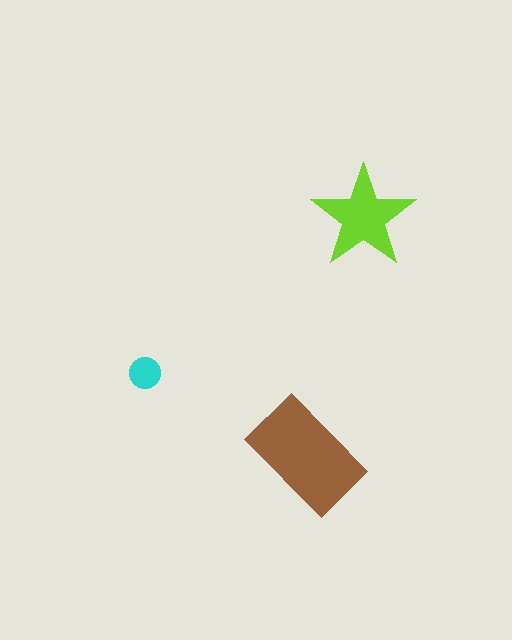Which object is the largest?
The brown rectangle.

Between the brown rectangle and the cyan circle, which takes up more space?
The brown rectangle.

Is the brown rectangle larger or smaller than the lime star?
Larger.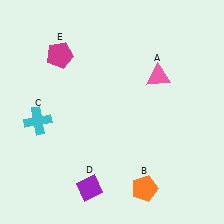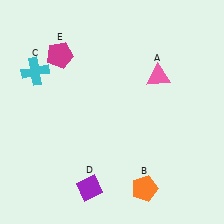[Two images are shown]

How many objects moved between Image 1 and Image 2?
1 object moved between the two images.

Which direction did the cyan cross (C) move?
The cyan cross (C) moved up.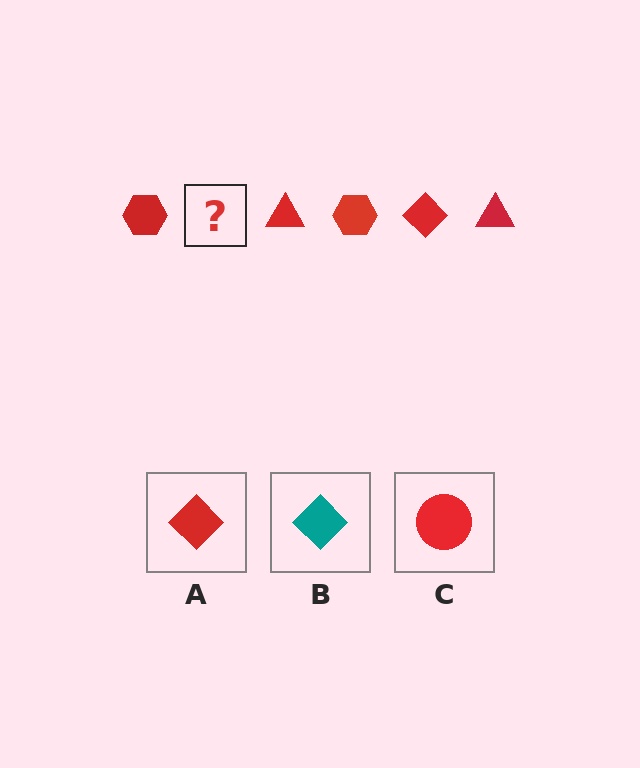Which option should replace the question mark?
Option A.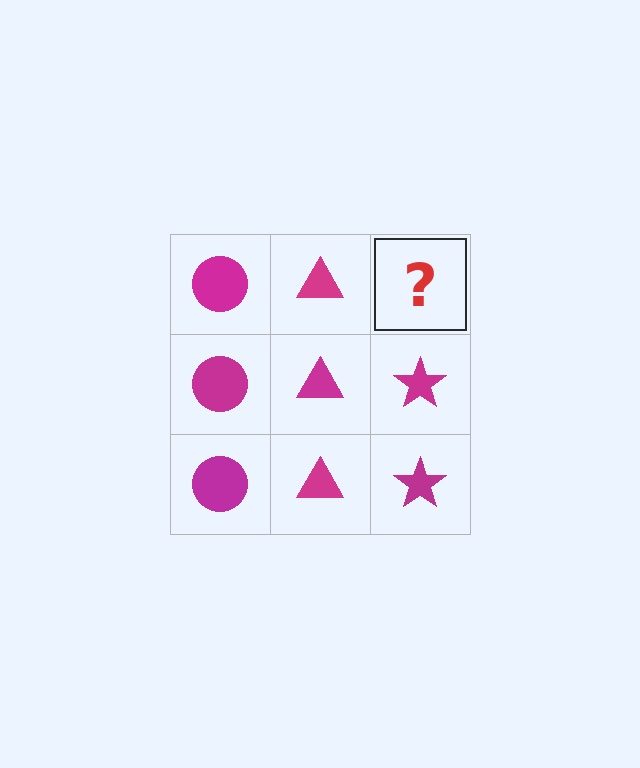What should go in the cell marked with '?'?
The missing cell should contain a magenta star.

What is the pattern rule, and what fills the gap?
The rule is that each column has a consistent shape. The gap should be filled with a magenta star.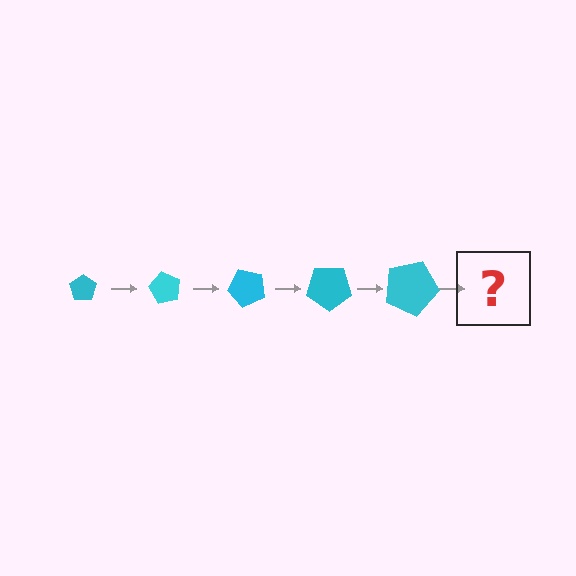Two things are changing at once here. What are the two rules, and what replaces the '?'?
The two rules are that the pentagon grows larger each step and it rotates 60 degrees each step. The '?' should be a pentagon, larger than the previous one and rotated 300 degrees from the start.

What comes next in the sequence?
The next element should be a pentagon, larger than the previous one and rotated 300 degrees from the start.